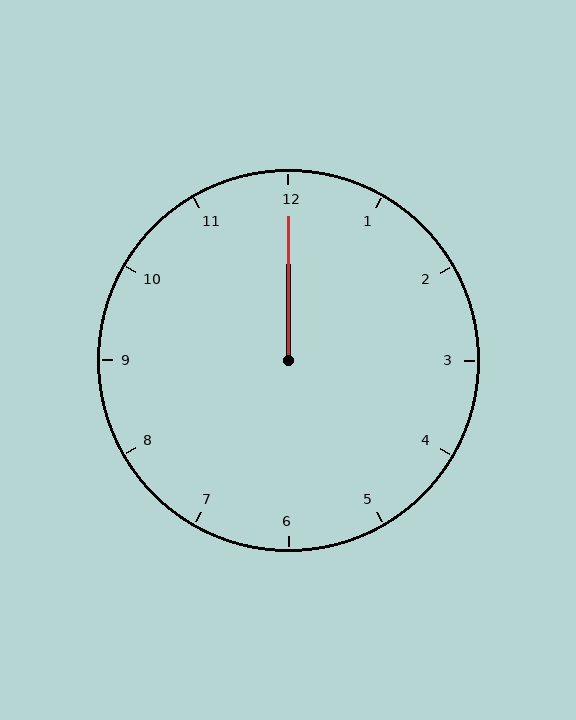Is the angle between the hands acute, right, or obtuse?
It is acute.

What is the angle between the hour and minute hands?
Approximately 0 degrees.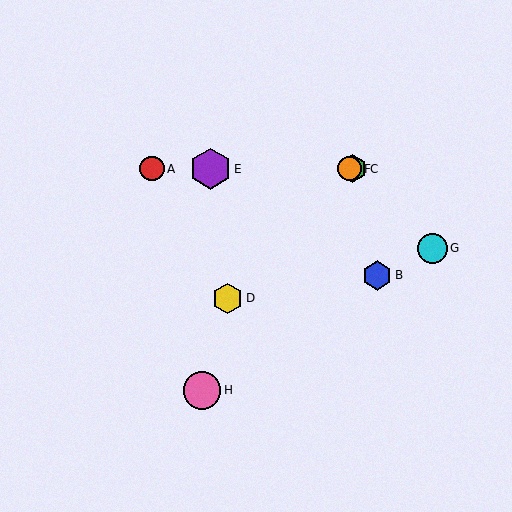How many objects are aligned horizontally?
4 objects (A, C, E, F) are aligned horizontally.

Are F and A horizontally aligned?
Yes, both are at y≈169.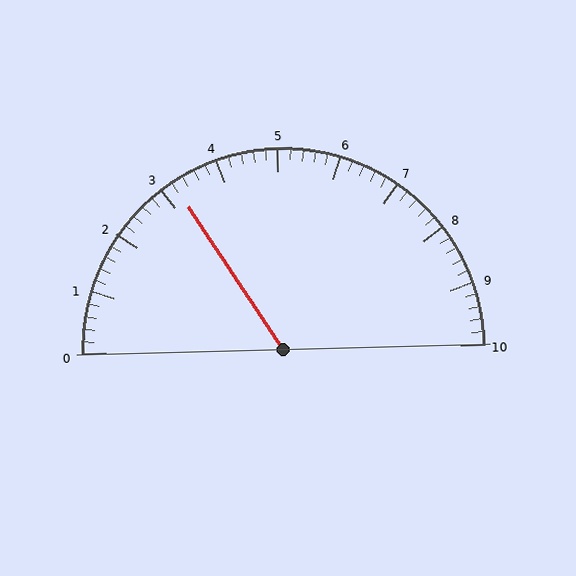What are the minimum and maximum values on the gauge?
The gauge ranges from 0 to 10.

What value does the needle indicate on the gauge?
The needle indicates approximately 3.2.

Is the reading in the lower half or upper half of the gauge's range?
The reading is in the lower half of the range (0 to 10).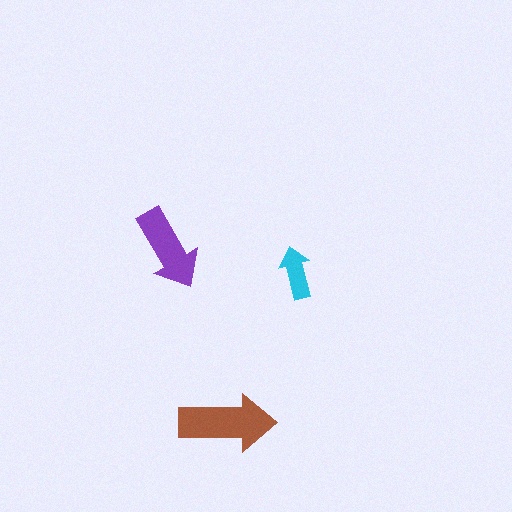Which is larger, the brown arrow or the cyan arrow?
The brown one.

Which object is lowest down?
The brown arrow is bottommost.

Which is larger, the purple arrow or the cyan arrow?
The purple one.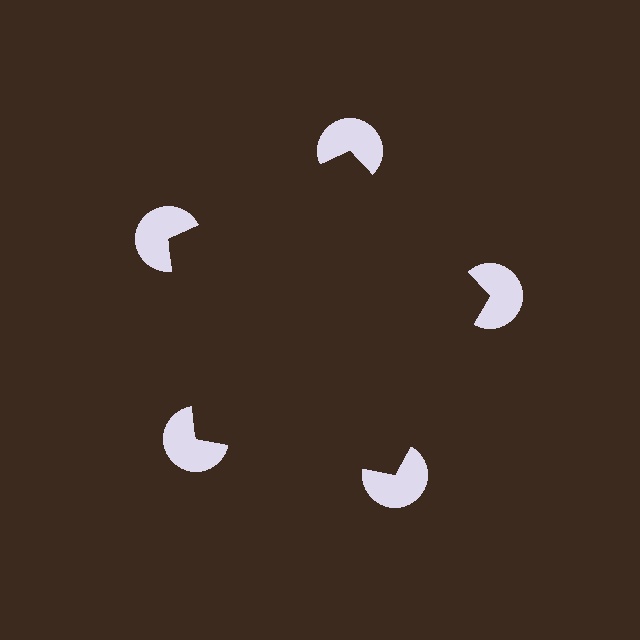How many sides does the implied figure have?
5 sides.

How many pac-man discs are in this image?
There are 5 — one at each vertex of the illusory pentagon.